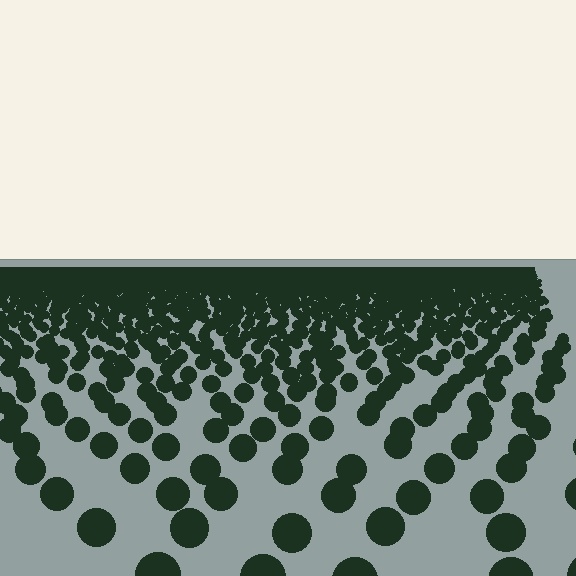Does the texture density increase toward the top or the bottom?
Density increases toward the top.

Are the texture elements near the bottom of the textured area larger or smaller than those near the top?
Larger. Near the bottom, elements are closer to the viewer and appear at a bigger on-screen size.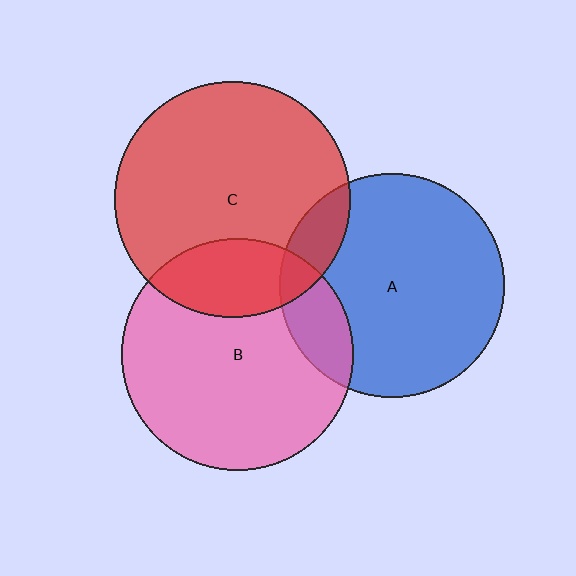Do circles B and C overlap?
Yes.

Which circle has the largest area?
Circle C (red).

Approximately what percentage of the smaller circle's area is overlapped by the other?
Approximately 25%.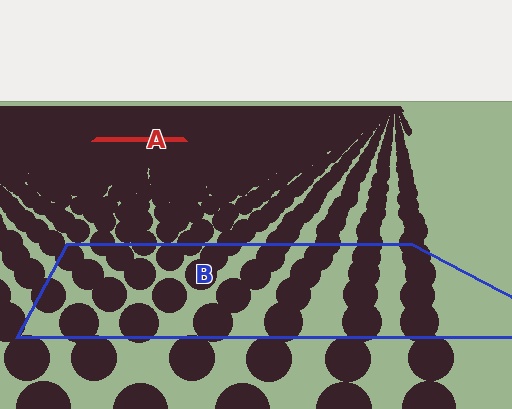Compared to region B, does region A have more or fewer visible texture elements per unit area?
Region A has more texture elements per unit area — they are packed more densely because it is farther away.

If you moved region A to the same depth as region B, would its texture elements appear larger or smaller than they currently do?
They would appear larger. At a closer depth, the same texture elements are projected at a bigger on-screen size.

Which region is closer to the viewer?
Region B is closer. The texture elements there are larger and more spread out.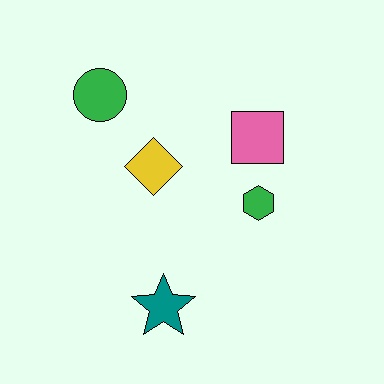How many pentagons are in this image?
There are no pentagons.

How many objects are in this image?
There are 5 objects.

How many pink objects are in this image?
There is 1 pink object.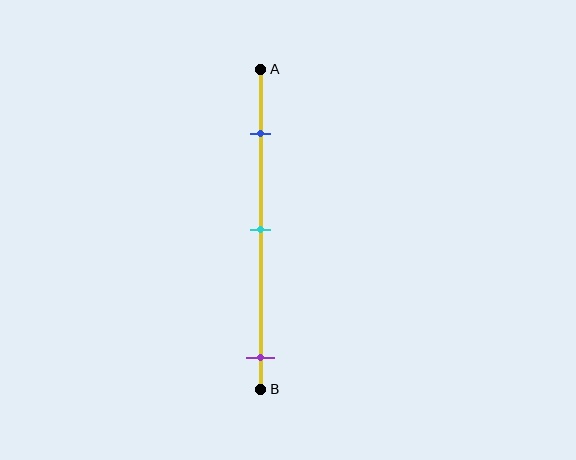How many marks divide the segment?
There are 3 marks dividing the segment.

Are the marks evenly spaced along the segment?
No, the marks are not evenly spaced.